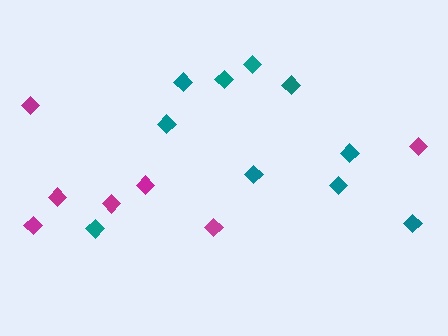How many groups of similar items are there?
There are 2 groups: one group of teal diamonds (10) and one group of magenta diamonds (7).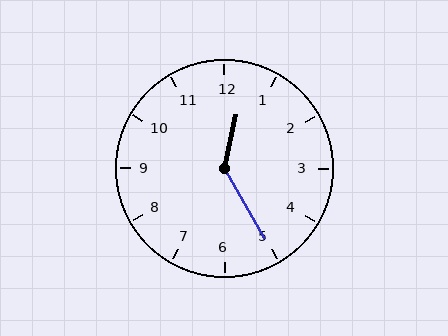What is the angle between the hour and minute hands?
Approximately 138 degrees.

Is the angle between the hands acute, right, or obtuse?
It is obtuse.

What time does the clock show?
12:25.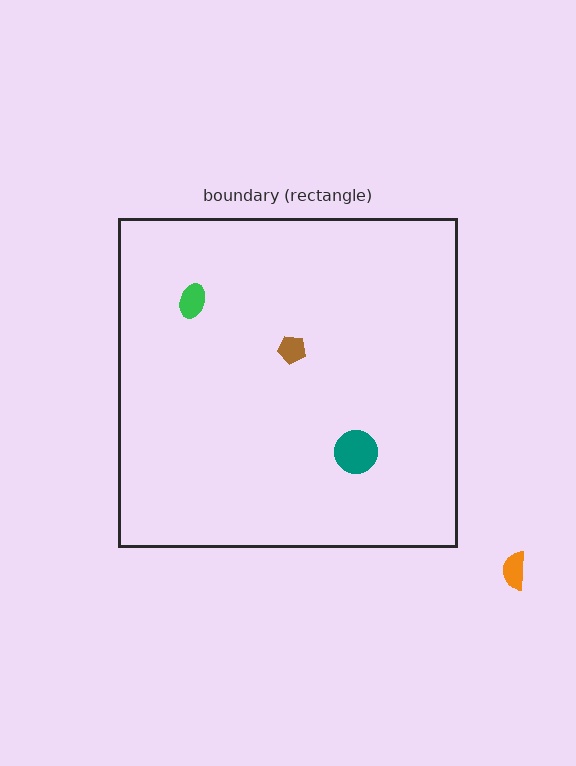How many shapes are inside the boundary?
3 inside, 1 outside.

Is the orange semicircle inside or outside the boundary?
Outside.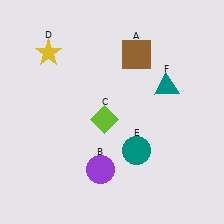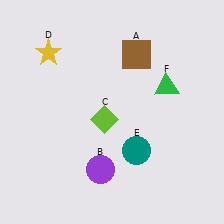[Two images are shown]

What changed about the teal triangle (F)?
In Image 1, F is teal. In Image 2, it changed to green.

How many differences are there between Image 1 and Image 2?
There is 1 difference between the two images.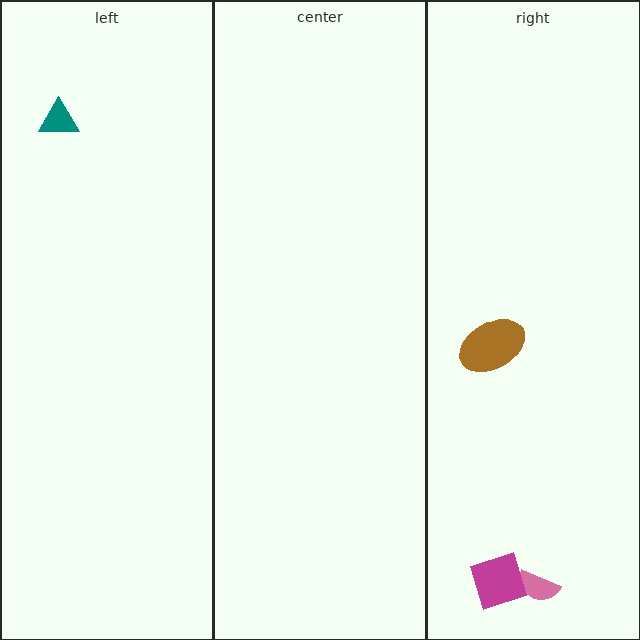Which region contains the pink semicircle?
The right region.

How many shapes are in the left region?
1.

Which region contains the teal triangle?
The left region.